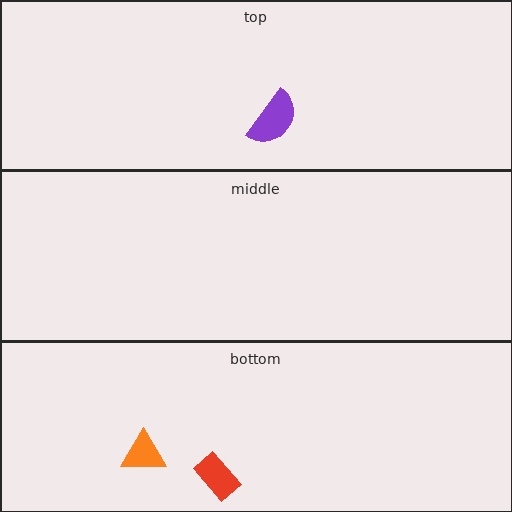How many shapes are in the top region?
1.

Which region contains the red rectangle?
The bottom region.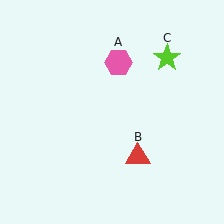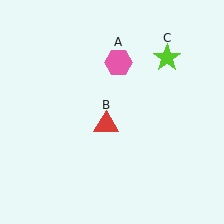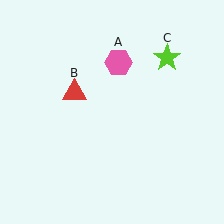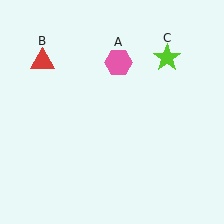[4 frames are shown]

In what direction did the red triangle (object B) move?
The red triangle (object B) moved up and to the left.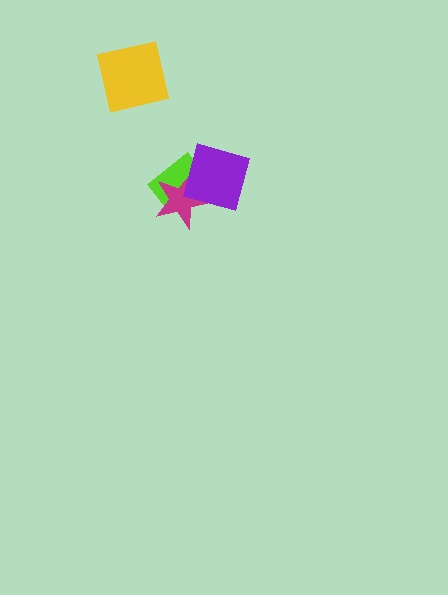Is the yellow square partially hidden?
No, no other shape covers it.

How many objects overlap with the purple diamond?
2 objects overlap with the purple diamond.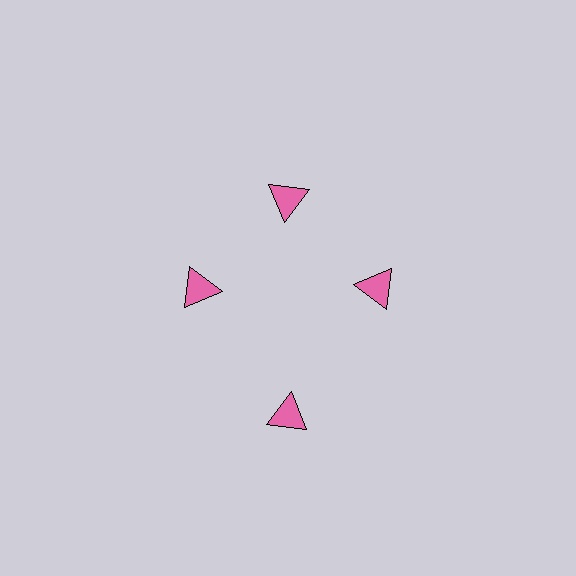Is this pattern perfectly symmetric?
No. The 4 pink triangles are arranged in a ring, but one element near the 6 o'clock position is pushed outward from the center, breaking the 4-fold rotational symmetry.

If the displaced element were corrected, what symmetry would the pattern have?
It would have 4-fold rotational symmetry — the pattern would map onto itself every 90 degrees.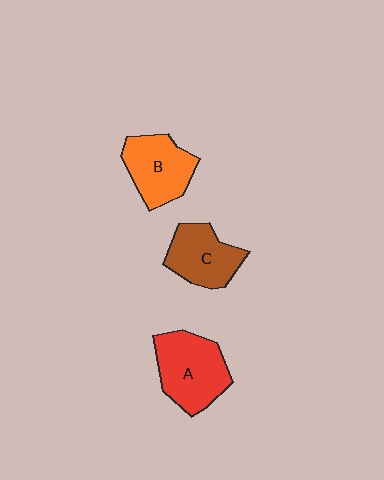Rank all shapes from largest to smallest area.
From largest to smallest: A (red), B (orange), C (brown).